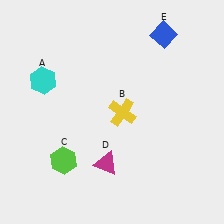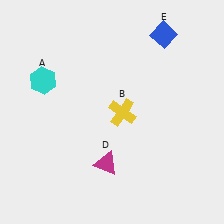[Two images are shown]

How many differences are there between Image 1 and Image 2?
There is 1 difference between the two images.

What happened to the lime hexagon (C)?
The lime hexagon (C) was removed in Image 2. It was in the bottom-left area of Image 1.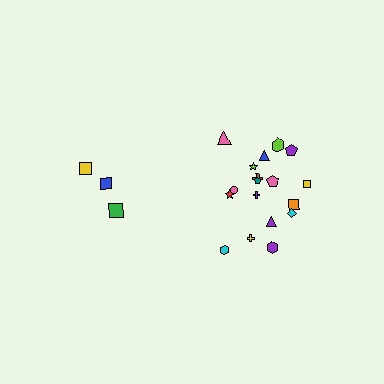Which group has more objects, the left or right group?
The right group.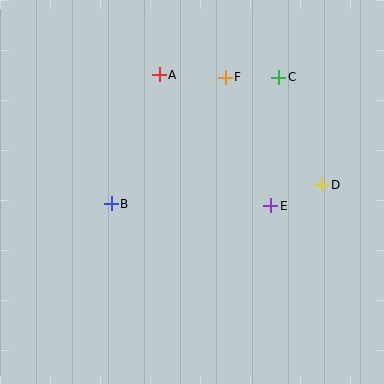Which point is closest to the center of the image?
Point E at (271, 206) is closest to the center.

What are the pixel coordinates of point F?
Point F is at (225, 77).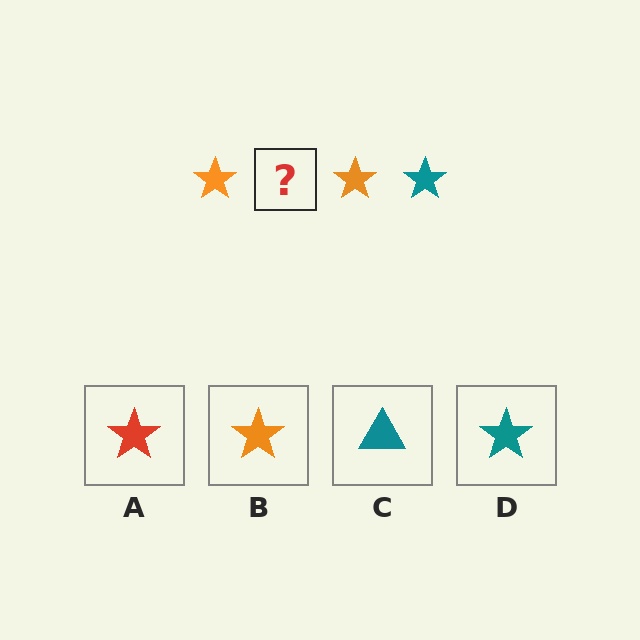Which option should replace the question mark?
Option D.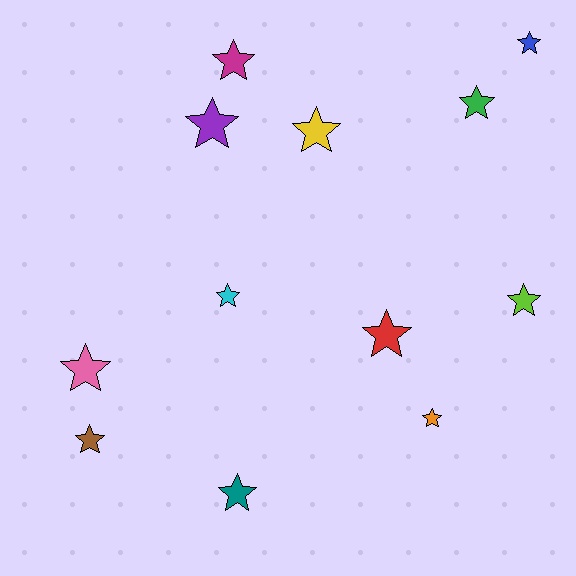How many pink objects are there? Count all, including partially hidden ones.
There is 1 pink object.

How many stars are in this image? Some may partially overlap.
There are 12 stars.